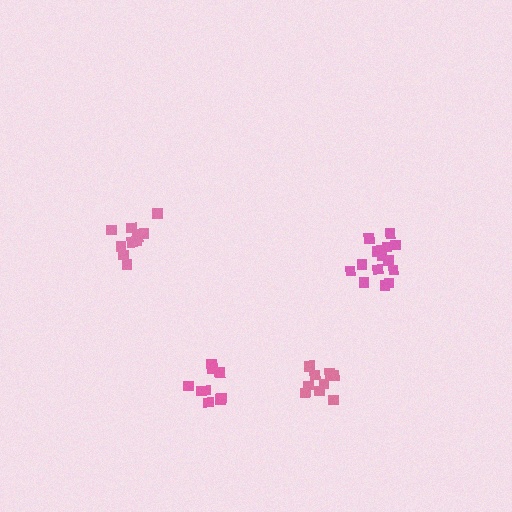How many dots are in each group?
Group 1: 9 dots, Group 2: 11 dots, Group 3: 9 dots, Group 4: 14 dots (43 total).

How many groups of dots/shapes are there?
There are 4 groups.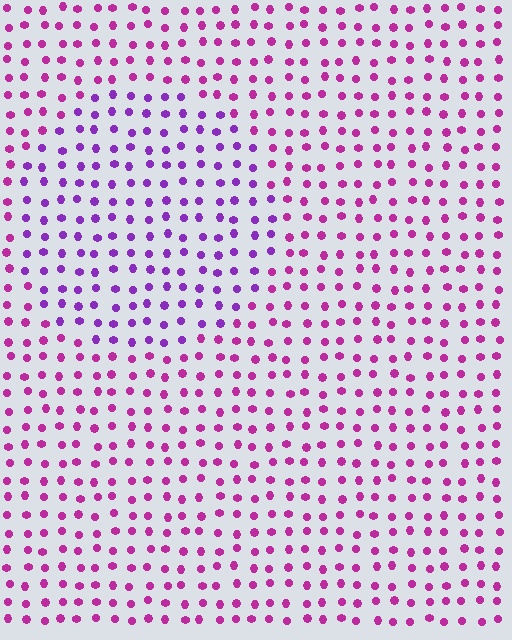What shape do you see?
I see a circle.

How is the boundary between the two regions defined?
The boundary is defined purely by a slight shift in hue (about 33 degrees). Spacing, size, and orientation are identical on both sides.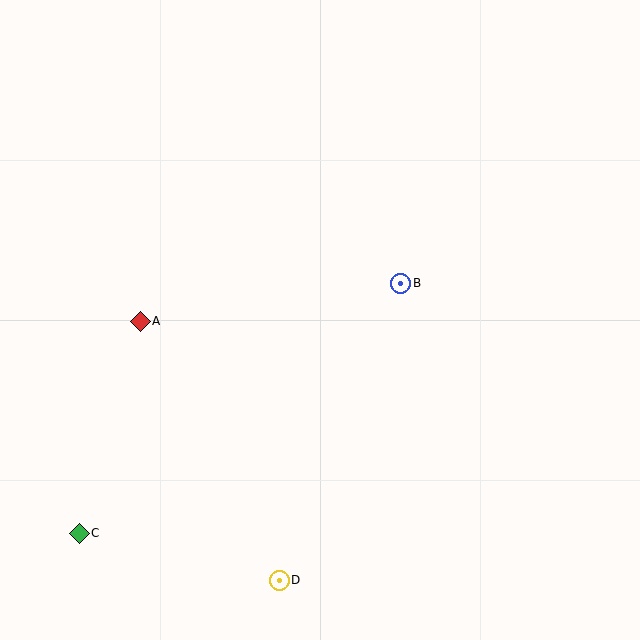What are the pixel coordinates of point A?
Point A is at (140, 321).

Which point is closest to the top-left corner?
Point A is closest to the top-left corner.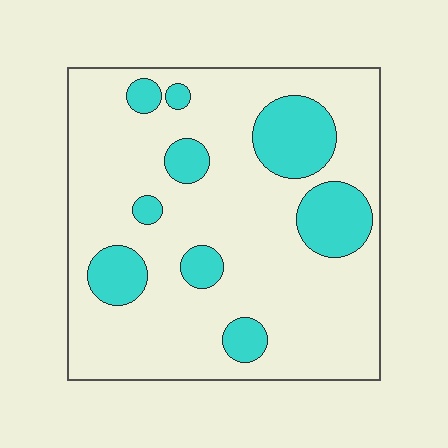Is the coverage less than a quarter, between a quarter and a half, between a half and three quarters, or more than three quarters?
Less than a quarter.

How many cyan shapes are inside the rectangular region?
9.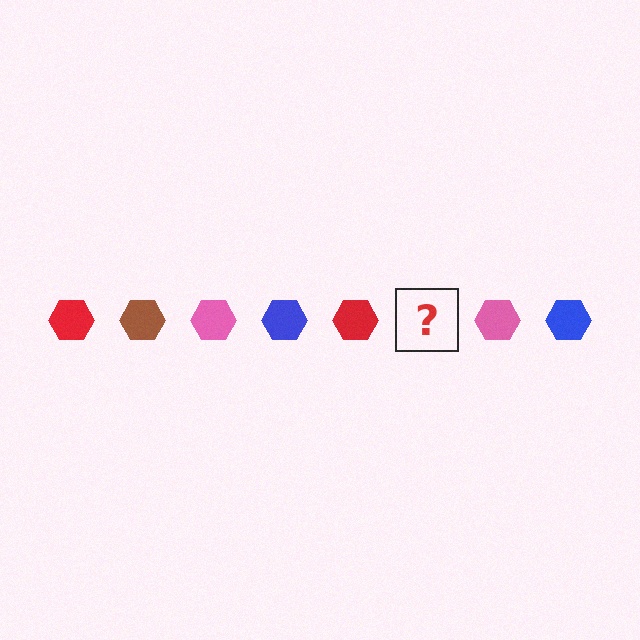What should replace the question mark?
The question mark should be replaced with a brown hexagon.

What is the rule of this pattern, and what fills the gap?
The rule is that the pattern cycles through red, brown, pink, blue hexagons. The gap should be filled with a brown hexagon.